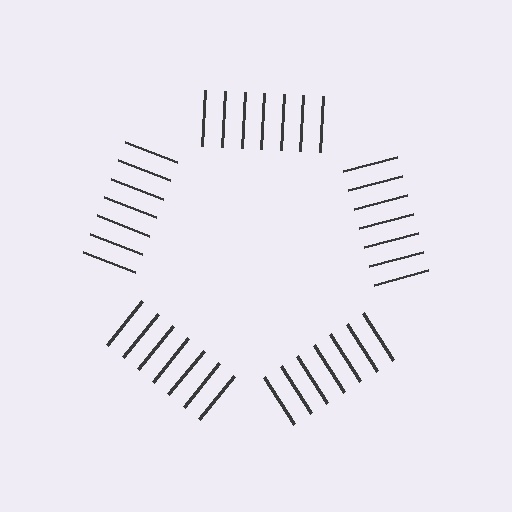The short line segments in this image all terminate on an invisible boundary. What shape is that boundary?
An illusory pentagon — the line segments terminate on its edges but no continuous stroke is drawn.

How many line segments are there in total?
35 — 7 along each of the 5 edges.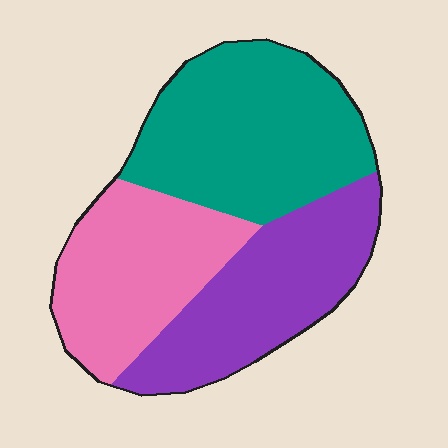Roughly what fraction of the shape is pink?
Pink takes up between a sixth and a third of the shape.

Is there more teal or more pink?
Teal.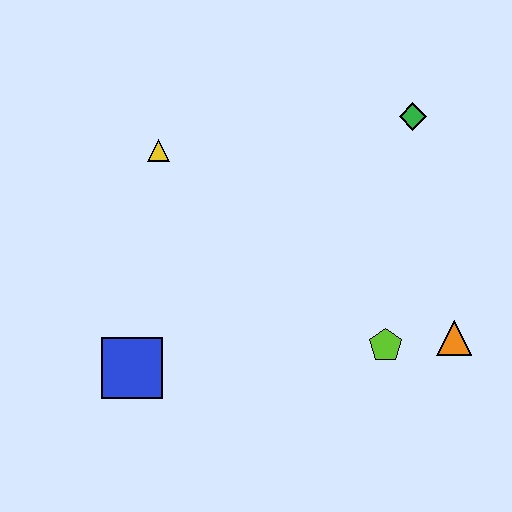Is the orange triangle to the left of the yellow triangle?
No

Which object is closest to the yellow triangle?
The blue square is closest to the yellow triangle.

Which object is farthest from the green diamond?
The blue square is farthest from the green diamond.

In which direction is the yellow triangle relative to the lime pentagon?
The yellow triangle is to the left of the lime pentagon.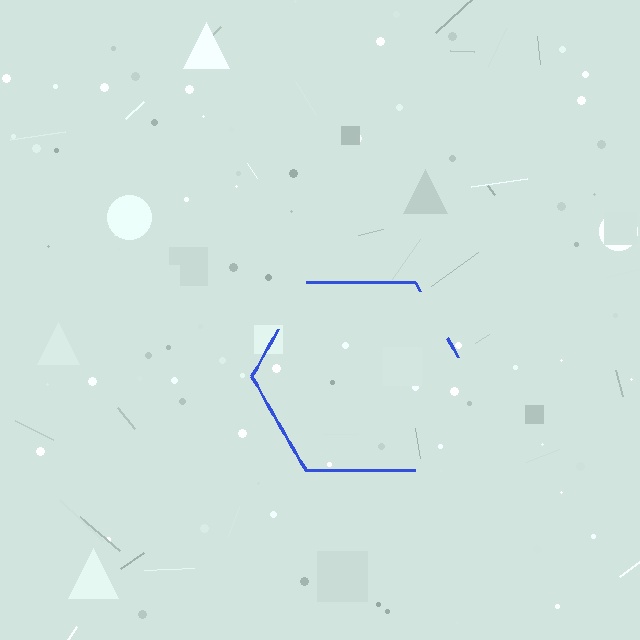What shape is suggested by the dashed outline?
The dashed outline suggests a hexagon.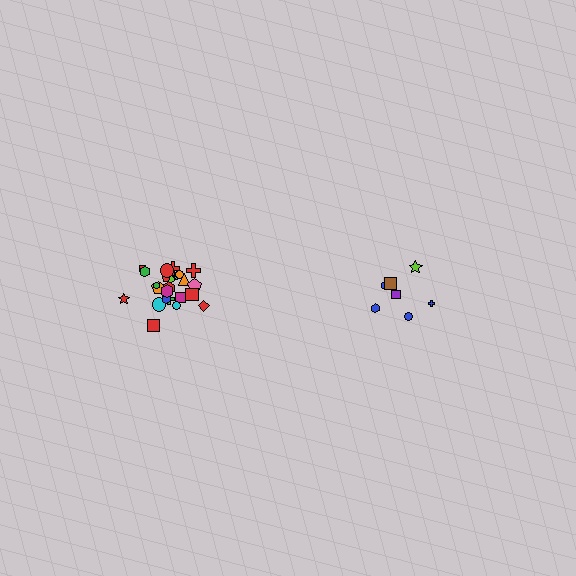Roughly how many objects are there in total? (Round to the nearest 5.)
Roughly 30 objects in total.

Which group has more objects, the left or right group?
The left group.